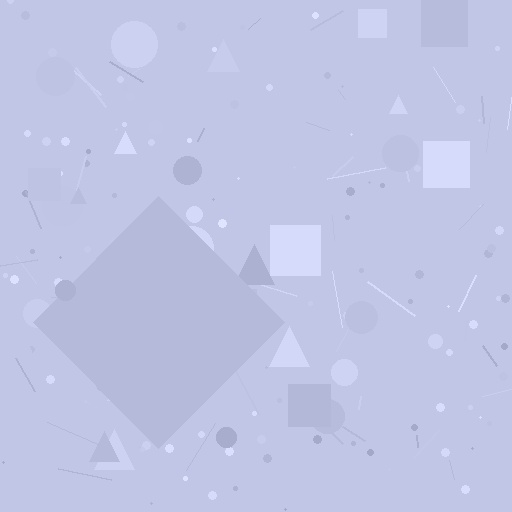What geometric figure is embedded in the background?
A diamond is embedded in the background.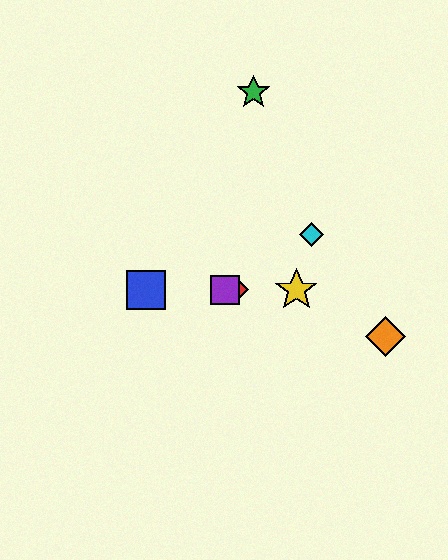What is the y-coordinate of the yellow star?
The yellow star is at y≈290.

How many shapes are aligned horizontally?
4 shapes (the red diamond, the blue square, the yellow star, the purple square) are aligned horizontally.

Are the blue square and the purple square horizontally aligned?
Yes, both are at y≈290.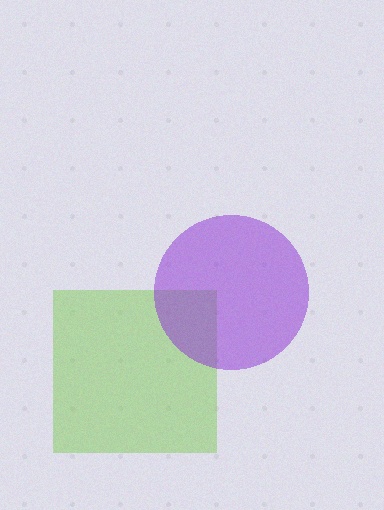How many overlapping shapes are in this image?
There are 2 overlapping shapes in the image.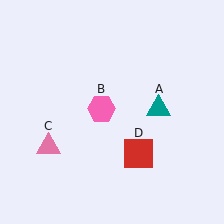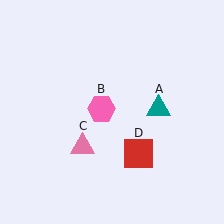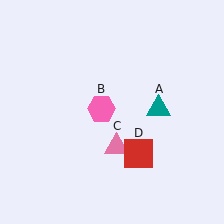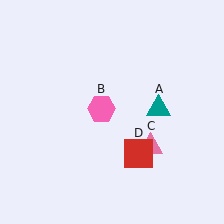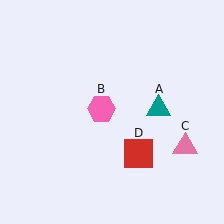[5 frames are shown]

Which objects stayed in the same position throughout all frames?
Teal triangle (object A) and pink hexagon (object B) and red square (object D) remained stationary.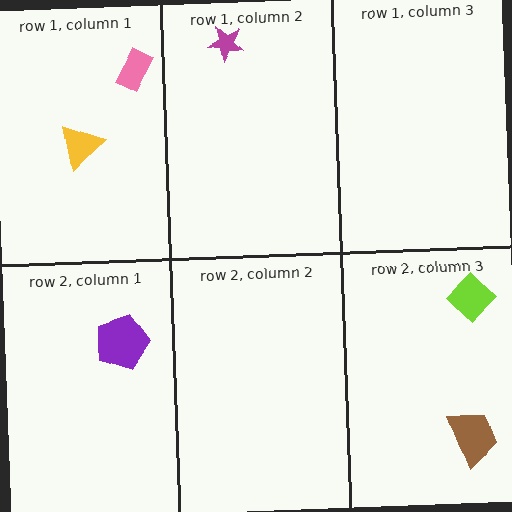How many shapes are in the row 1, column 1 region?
2.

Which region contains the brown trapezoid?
The row 2, column 3 region.